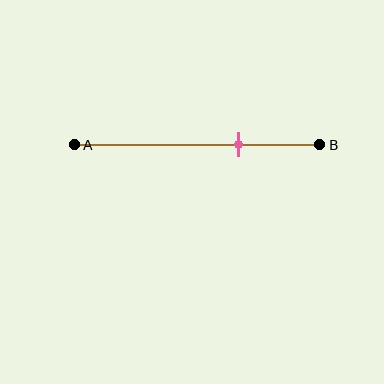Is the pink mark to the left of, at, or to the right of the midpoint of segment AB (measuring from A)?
The pink mark is to the right of the midpoint of segment AB.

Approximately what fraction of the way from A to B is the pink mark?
The pink mark is approximately 65% of the way from A to B.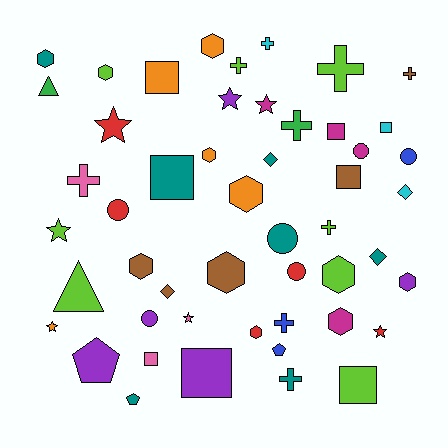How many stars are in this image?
There are 7 stars.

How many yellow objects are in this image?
There are no yellow objects.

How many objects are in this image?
There are 50 objects.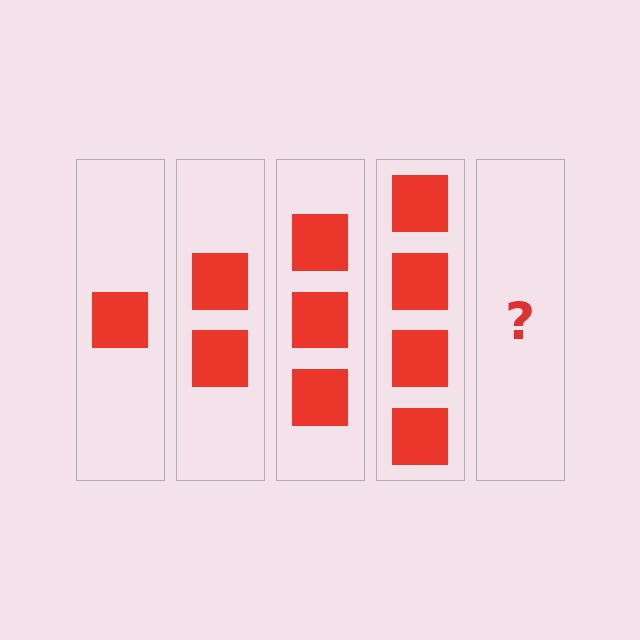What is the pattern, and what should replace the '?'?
The pattern is that each step adds one more square. The '?' should be 5 squares.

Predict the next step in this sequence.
The next step is 5 squares.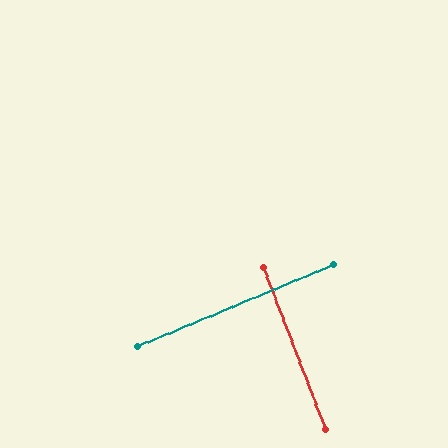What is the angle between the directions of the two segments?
Approximately 89 degrees.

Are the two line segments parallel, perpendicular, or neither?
Perpendicular — they meet at approximately 89°.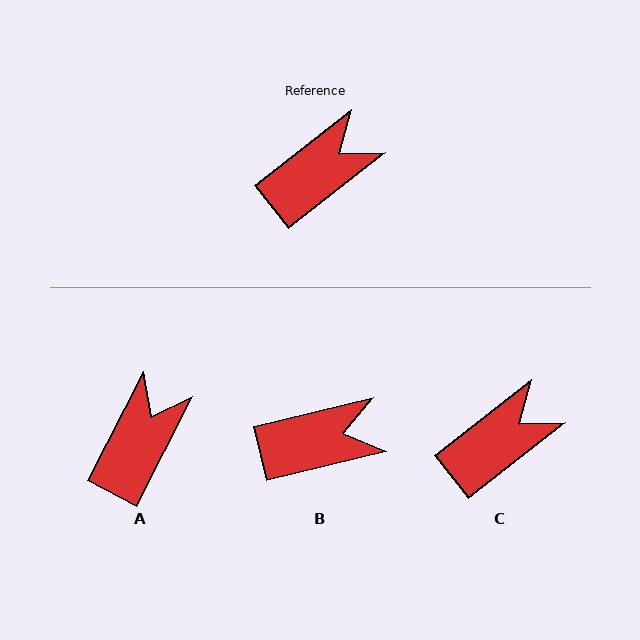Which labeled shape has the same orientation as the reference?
C.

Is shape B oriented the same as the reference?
No, it is off by about 25 degrees.